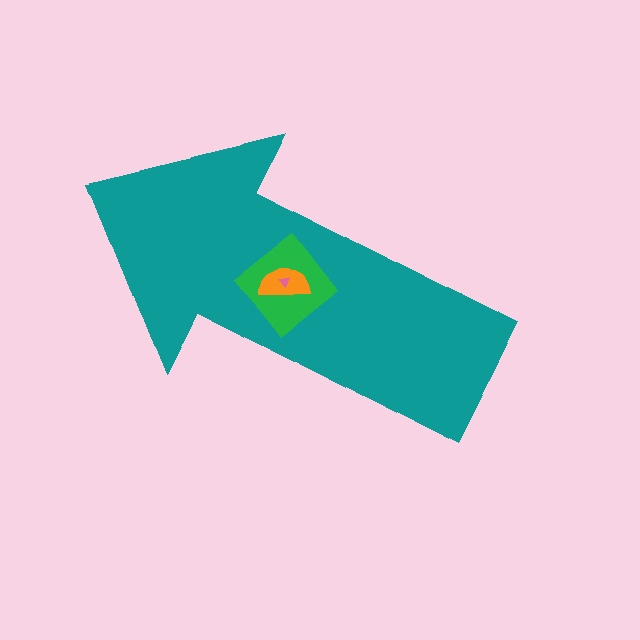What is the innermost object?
The pink triangle.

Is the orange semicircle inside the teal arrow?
Yes.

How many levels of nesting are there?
4.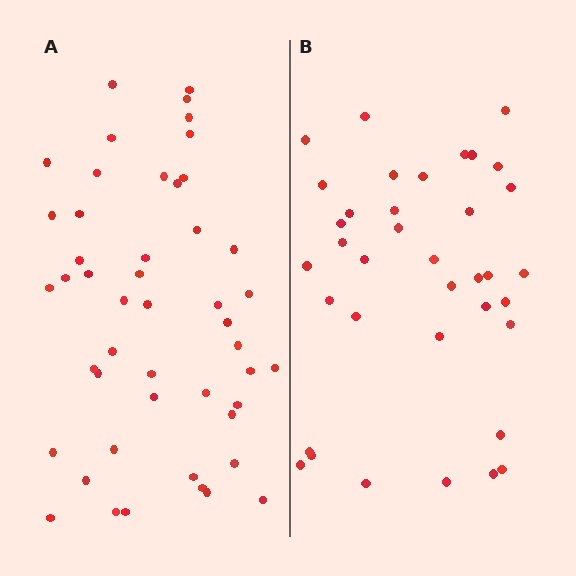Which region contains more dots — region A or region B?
Region A (the left region) has more dots.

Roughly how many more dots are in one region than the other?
Region A has roughly 12 or so more dots than region B.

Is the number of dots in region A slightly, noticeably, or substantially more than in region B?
Region A has noticeably more, but not dramatically so. The ratio is roughly 1.3 to 1.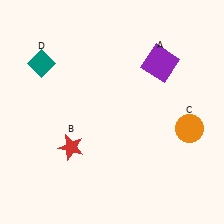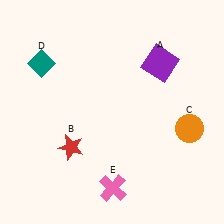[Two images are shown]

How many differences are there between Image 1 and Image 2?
There is 1 difference between the two images.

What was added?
A pink cross (E) was added in Image 2.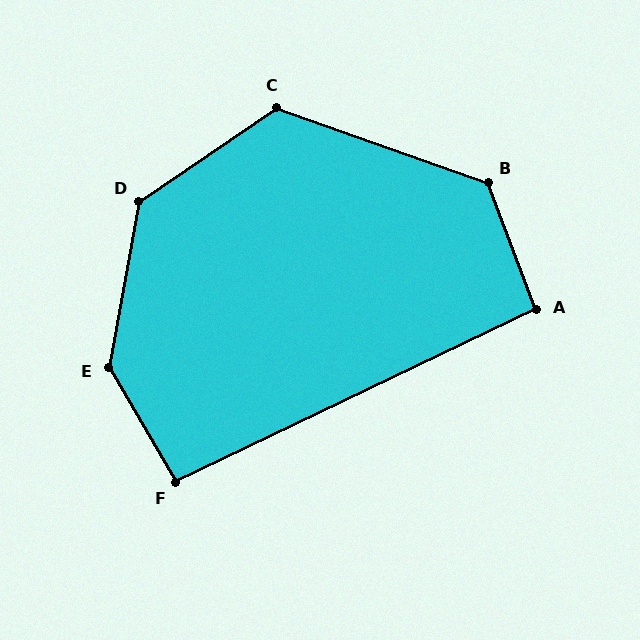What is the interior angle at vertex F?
Approximately 95 degrees (approximately right).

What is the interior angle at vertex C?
Approximately 126 degrees (obtuse).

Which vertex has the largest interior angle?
E, at approximately 139 degrees.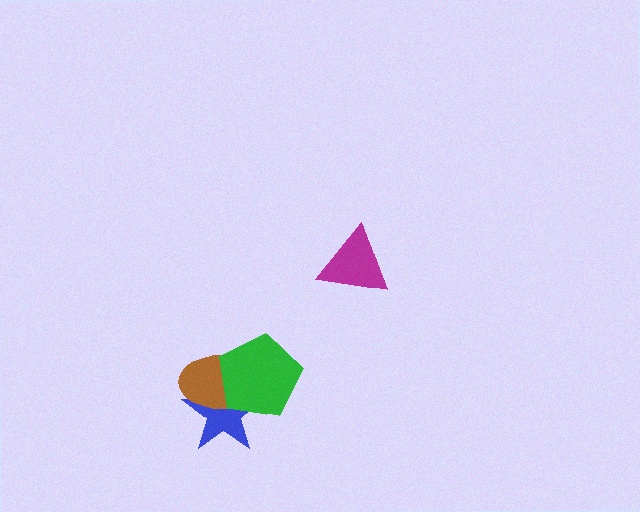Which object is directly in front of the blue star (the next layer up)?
The brown ellipse is directly in front of the blue star.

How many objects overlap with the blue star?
2 objects overlap with the blue star.